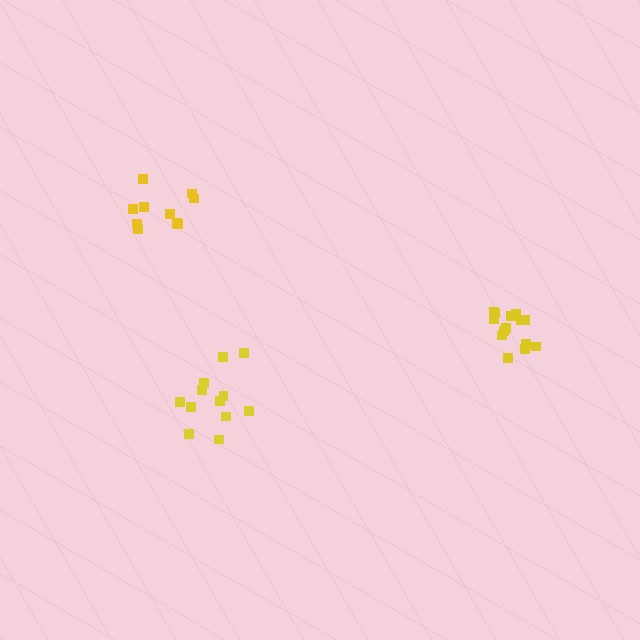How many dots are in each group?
Group 1: 14 dots, Group 2: 12 dots, Group 3: 10 dots (36 total).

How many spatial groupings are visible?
There are 3 spatial groupings.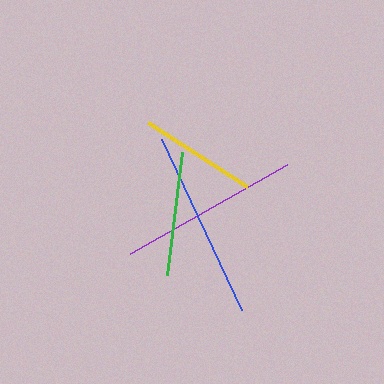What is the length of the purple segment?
The purple segment is approximately 180 pixels long.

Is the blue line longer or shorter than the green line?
The blue line is longer than the green line.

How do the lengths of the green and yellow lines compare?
The green and yellow lines are approximately the same length.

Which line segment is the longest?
The blue line is the longest at approximately 188 pixels.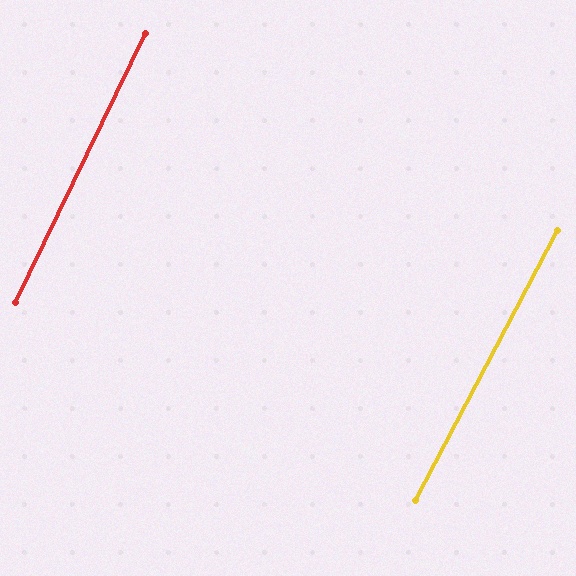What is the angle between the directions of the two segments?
Approximately 2 degrees.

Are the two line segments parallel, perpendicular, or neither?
Parallel — their directions differ by only 1.9°.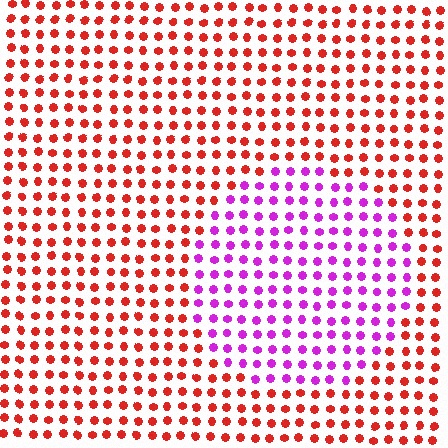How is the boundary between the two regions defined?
The boundary is defined purely by a slight shift in hue (about 64 degrees). Spacing, size, and orientation are identical on both sides.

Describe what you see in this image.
The image is filled with small red elements in a uniform arrangement. A circle-shaped region is visible where the elements are tinted to a slightly different hue, forming a subtle color boundary.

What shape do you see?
I see a circle.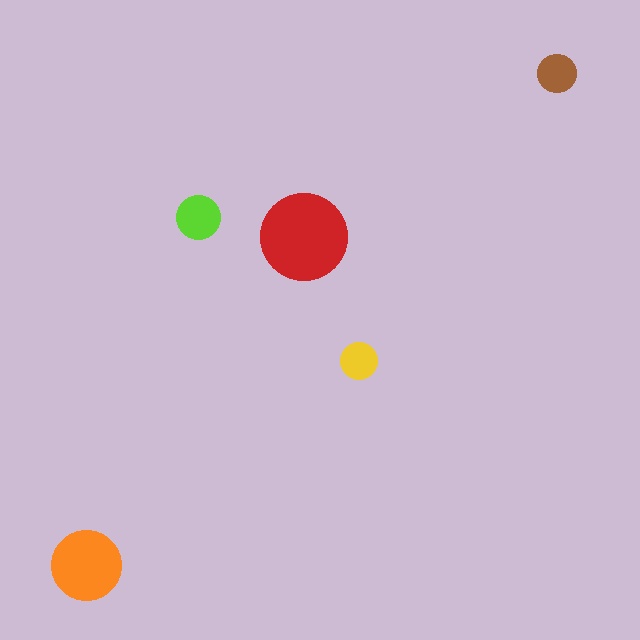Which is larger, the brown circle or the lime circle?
The lime one.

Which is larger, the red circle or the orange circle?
The red one.